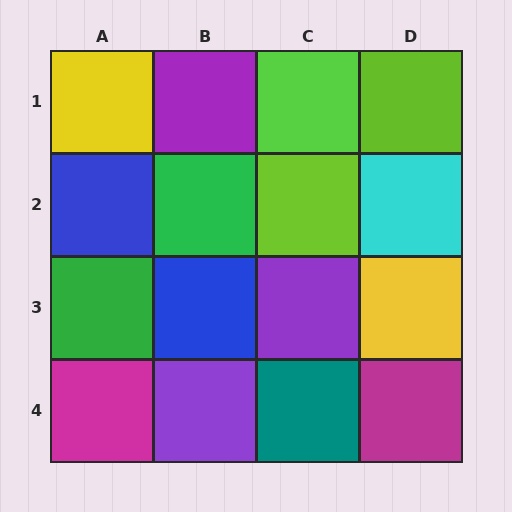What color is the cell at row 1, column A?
Yellow.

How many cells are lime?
3 cells are lime.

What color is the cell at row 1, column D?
Lime.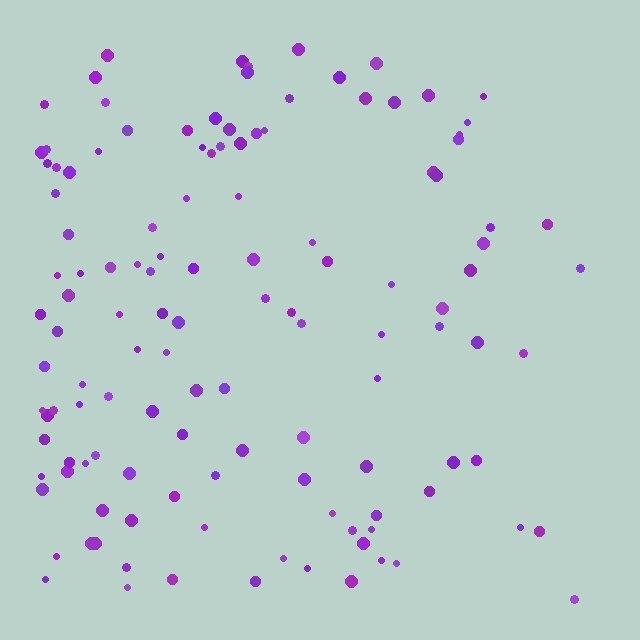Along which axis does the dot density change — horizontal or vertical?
Horizontal.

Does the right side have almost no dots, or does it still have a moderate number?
Still a moderate number, just noticeably fewer than the left.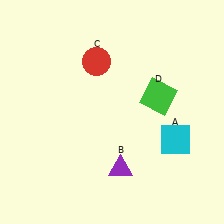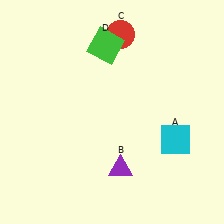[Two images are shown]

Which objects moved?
The objects that moved are: the red circle (C), the green square (D).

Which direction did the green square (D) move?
The green square (D) moved left.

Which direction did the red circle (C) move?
The red circle (C) moved up.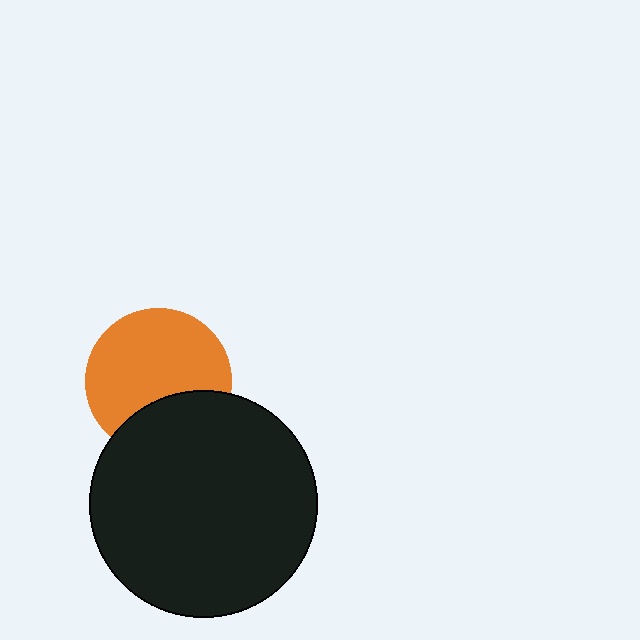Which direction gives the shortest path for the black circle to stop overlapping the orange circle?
Moving down gives the shortest separation.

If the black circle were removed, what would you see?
You would see the complete orange circle.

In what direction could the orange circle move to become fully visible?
The orange circle could move up. That would shift it out from behind the black circle entirely.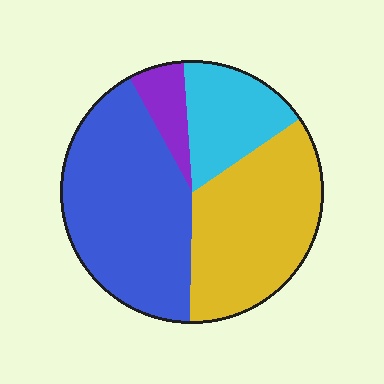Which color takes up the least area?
Purple, at roughly 5%.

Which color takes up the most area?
Blue, at roughly 40%.